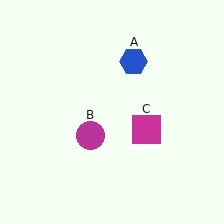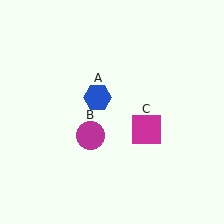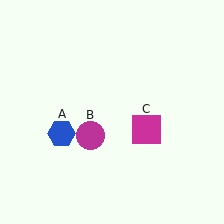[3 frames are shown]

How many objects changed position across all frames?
1 object changed position: blue hexagon (object A).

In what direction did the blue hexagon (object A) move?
The blue hexagon (object A) moved down and to the left.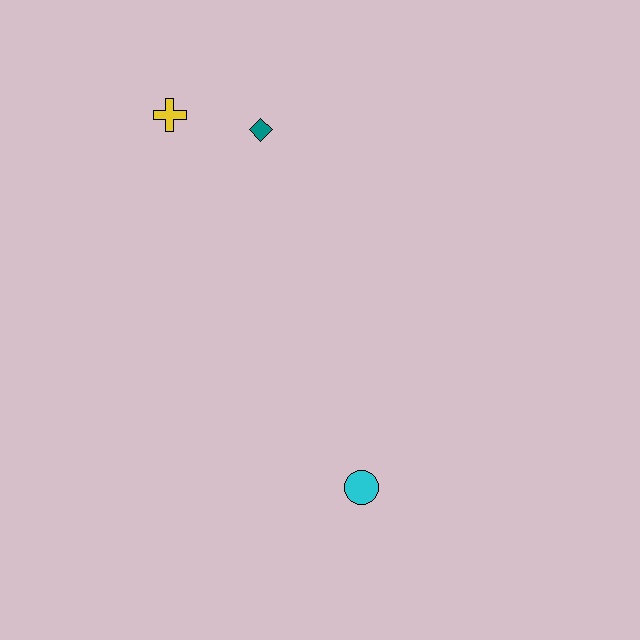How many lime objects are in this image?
There are no lime objects.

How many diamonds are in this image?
There is 1 diamond.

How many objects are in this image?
There are 3 objects.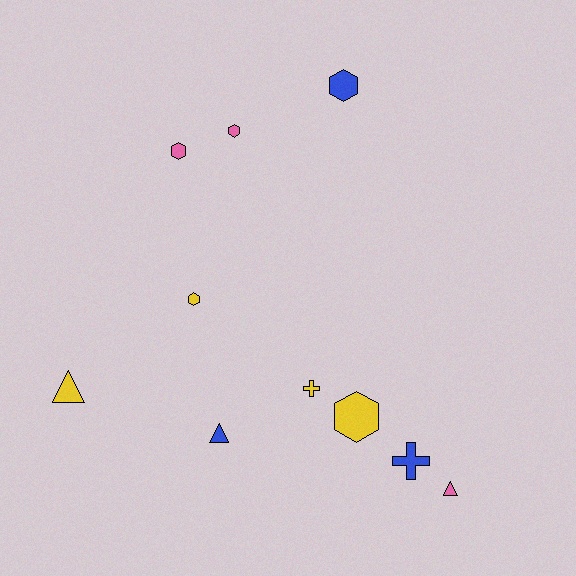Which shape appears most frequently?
Hexagon, with 5 objects.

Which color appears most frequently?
Yellow, with 4 objects.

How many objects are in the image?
There are 10 objects.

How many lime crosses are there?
There are no lime crosses.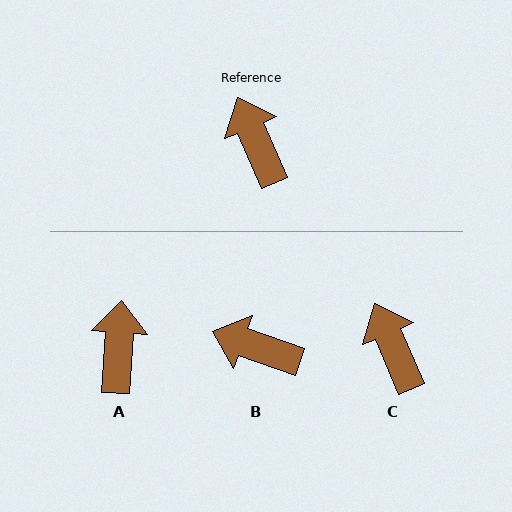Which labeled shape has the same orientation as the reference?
C.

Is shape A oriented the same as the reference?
No, it is off by about 27 degrees.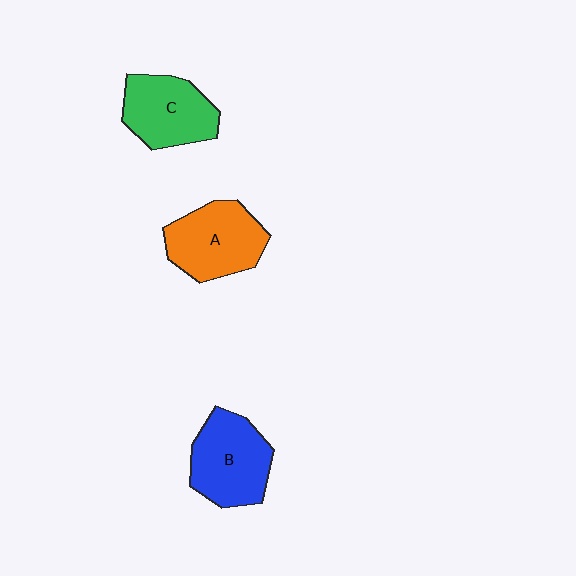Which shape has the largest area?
Shape B (blue).